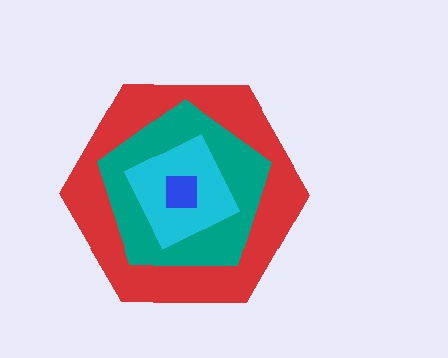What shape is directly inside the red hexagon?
The teal pentagon.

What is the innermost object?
The blue square.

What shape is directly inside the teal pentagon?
The cyan diamond.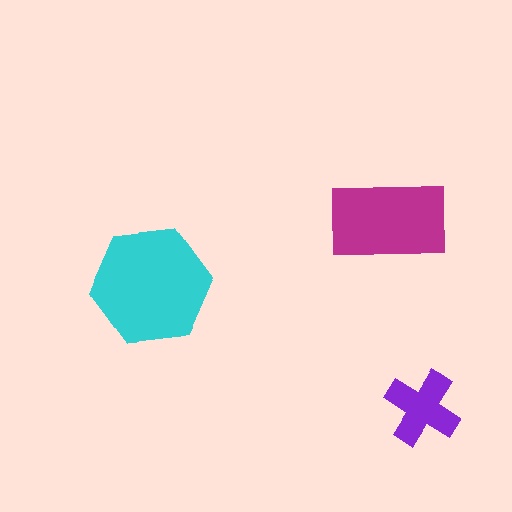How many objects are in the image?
There are 3 objects in the image.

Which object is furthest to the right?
The purple cross is rightmost.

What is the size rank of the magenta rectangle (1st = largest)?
2nd.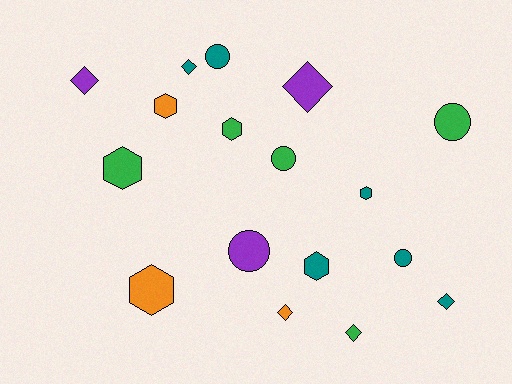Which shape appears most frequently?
Hexagon, with 6 objects.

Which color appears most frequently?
Teal, with 6 objects.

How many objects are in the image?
There are 17 objects.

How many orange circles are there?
There are no orange circles.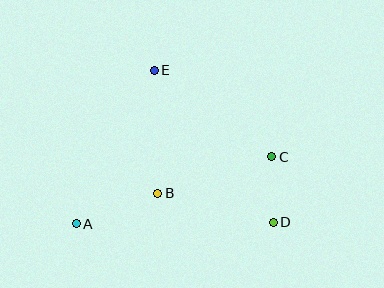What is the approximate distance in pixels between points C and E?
The distance between C and E is approximately 146 pixels.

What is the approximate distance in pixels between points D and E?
The distance between D and E is approximately 193 pixels.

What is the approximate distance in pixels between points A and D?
The distance between A and D is approximately 197 pixels.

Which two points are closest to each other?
Points C and D are closest to each other.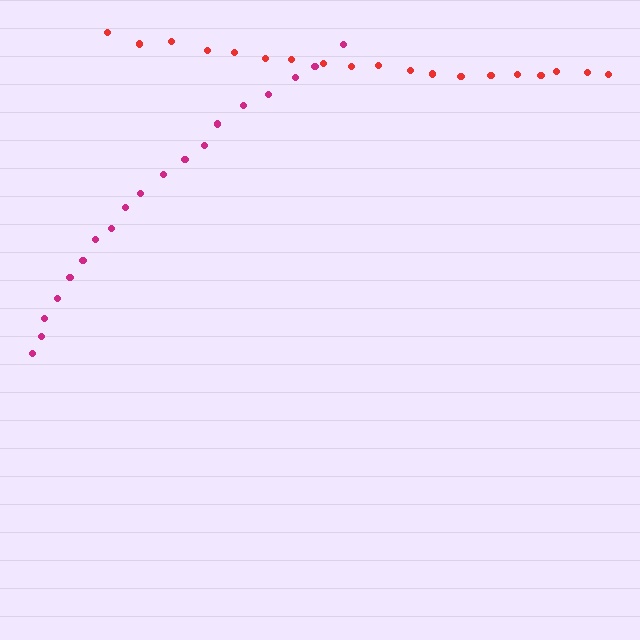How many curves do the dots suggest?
There are 2 distinct paths.